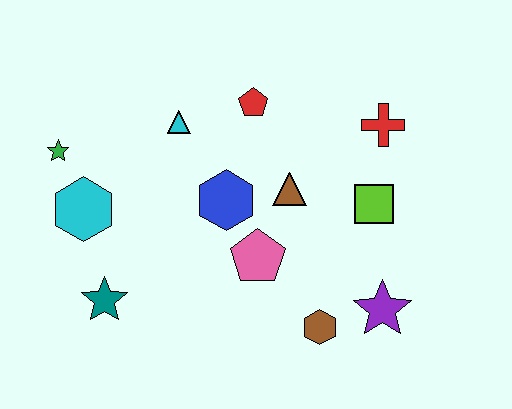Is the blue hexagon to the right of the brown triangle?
No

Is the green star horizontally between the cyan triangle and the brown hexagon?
No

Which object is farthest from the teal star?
The red cross is farthest from the teal star.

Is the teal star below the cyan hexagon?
Yes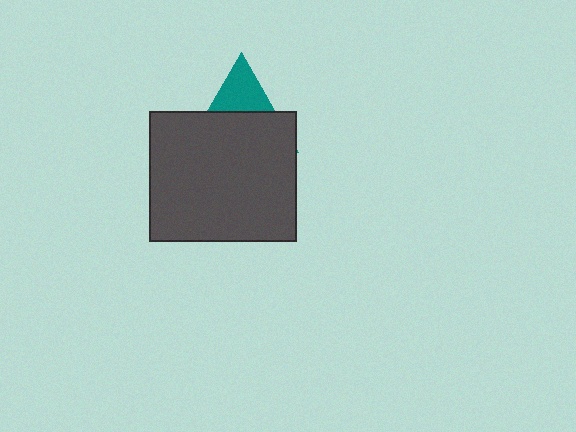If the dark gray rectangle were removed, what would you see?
You would see the complete teal triangle.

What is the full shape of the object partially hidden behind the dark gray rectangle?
The partially hidden object is a teal triangle.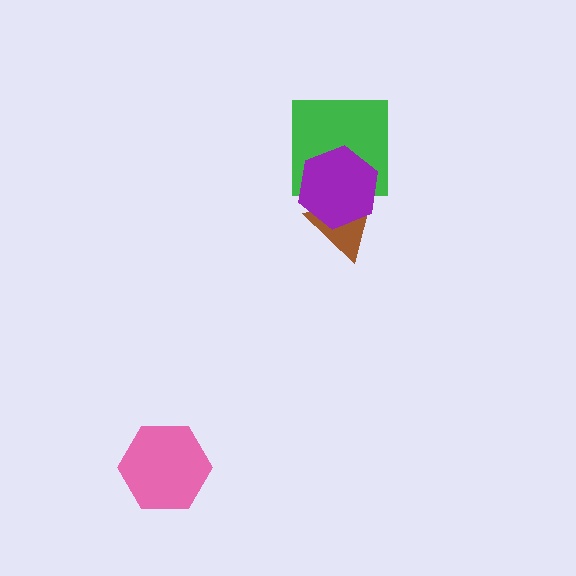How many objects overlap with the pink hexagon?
0 objects overlap with the pink hexagon.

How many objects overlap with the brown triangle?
2 objects overlap with the brown triangle.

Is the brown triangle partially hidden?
Yes, it is partially covered by another shape.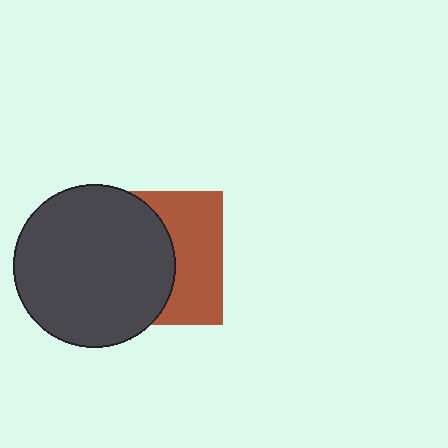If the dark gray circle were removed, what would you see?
You would see the complete brown square.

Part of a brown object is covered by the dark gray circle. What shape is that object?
It is a square.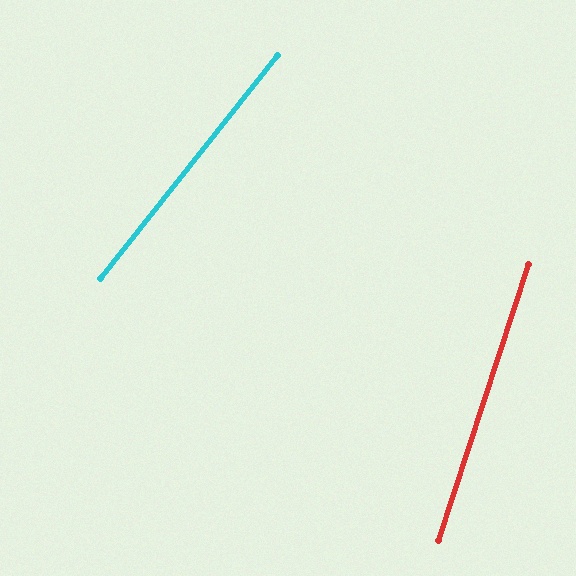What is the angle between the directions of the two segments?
Approximately 20 degrees.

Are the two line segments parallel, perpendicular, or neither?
Neither parallel nor perpendicular — they differ by about 20°.